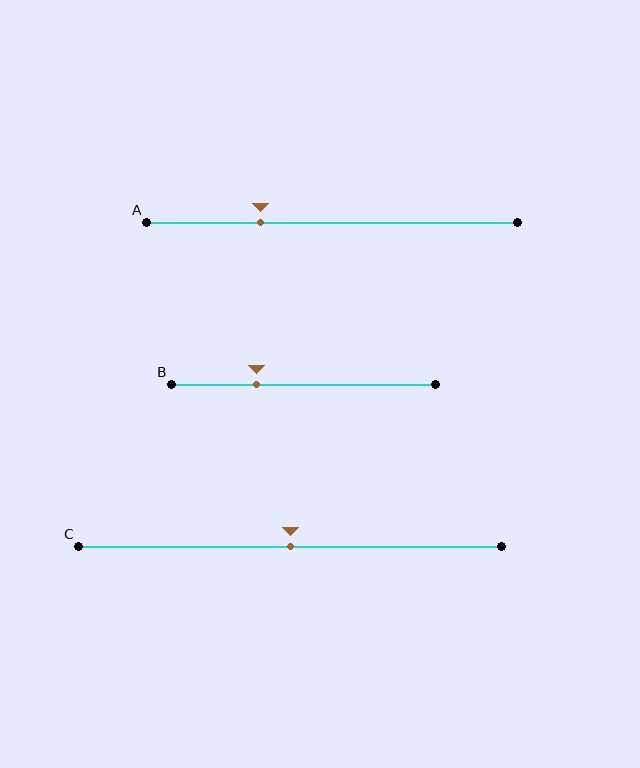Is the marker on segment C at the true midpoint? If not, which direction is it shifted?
Yes, the marker on segment C is at the true midpoint.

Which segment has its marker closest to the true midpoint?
Segment C has its marker closest to the true midpoint.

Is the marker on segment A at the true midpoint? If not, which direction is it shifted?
No, the marker on segment A is shifted to the left by about 19% of the segment length.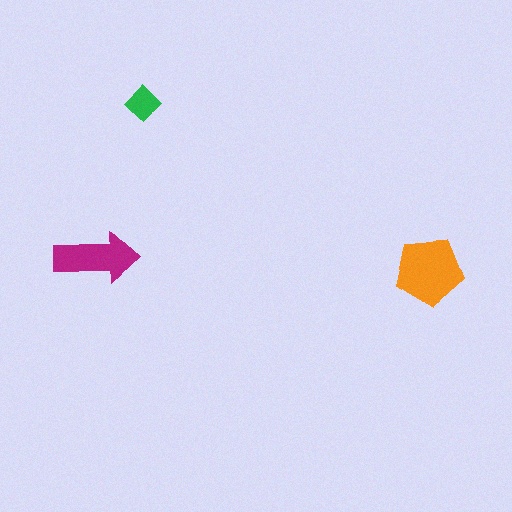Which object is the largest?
The orange pentagon.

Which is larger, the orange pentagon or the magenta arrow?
The orange pentagon.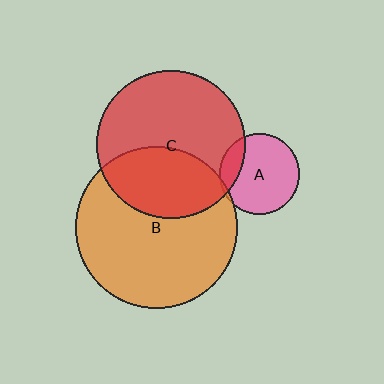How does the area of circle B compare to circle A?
Approximately 4.1 times.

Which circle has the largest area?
Circle B (orange).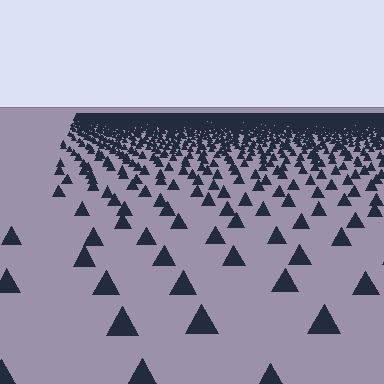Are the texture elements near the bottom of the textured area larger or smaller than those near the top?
Larger. Near the bottom, elements are closer to the viewer and appear at a bigger on-screen size.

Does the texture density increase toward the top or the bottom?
Density increases toward the top.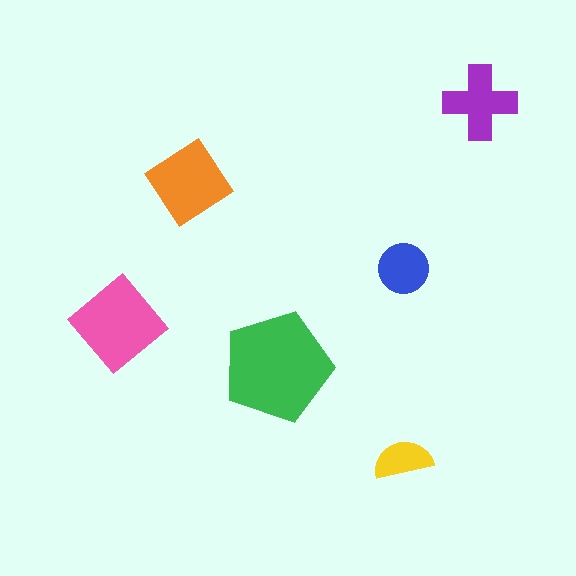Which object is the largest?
The green pentagon.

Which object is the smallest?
The yellow semicircle.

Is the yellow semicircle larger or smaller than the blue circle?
Smaller.